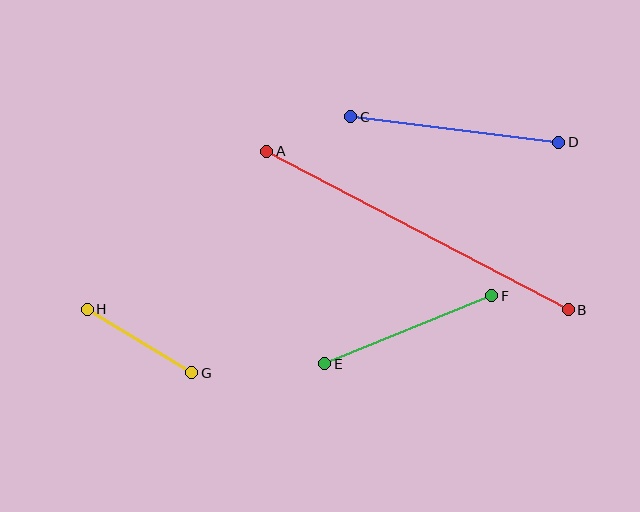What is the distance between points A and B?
The distance is approximately 340 pixels.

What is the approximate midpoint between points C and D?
The midpoint is at approximately (455, 129) pixels.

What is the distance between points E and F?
The distance is approximately 180 pixels.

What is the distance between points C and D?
The distance is approximately 209 pixels.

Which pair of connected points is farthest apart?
Points A and B are farthest apart.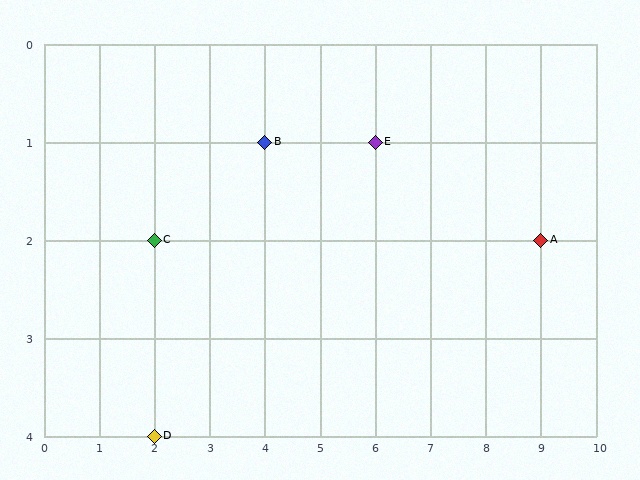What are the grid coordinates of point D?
Point D is at grid coordinates (2, 4).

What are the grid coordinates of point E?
Point E is at grid coordinates (6, 1).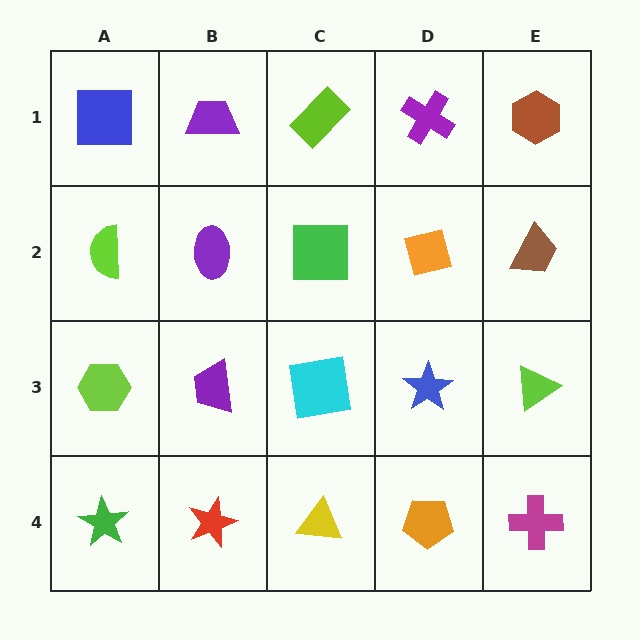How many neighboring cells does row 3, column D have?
4.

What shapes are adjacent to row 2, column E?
A brown hexagon (row 1, column E), a lime triangle (row 3, column E), an orange square (row 2, column D).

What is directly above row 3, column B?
A purple ellipse.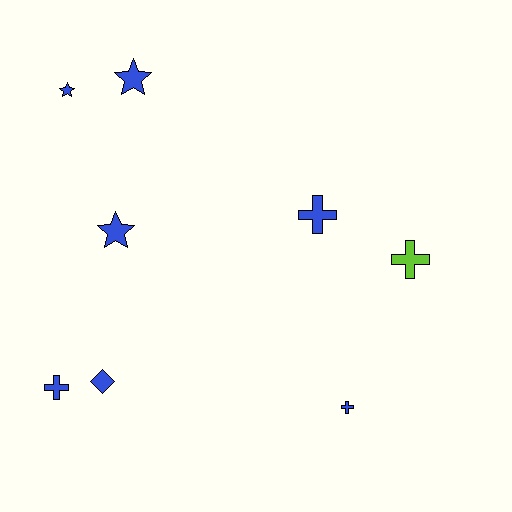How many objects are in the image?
There are 8 objects.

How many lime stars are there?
There are no lime stars.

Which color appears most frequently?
Blue, with 7 objects.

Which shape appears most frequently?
Cross, with 4 objects.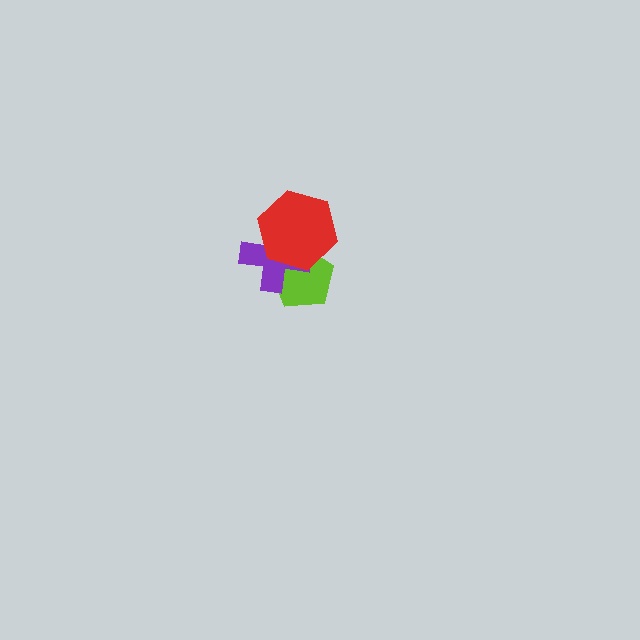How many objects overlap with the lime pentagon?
2 objects overlap with the lime pentagon.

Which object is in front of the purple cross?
The red hexagon is in front of the purple cross.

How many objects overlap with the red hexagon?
2 objects overlap with the red hexagon.